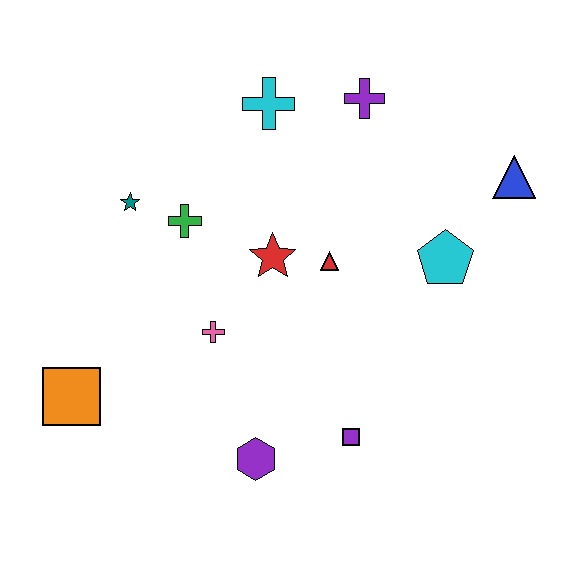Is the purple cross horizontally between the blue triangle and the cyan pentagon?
No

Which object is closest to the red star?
The red triangle is closest to the red star.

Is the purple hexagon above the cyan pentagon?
No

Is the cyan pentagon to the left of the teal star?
No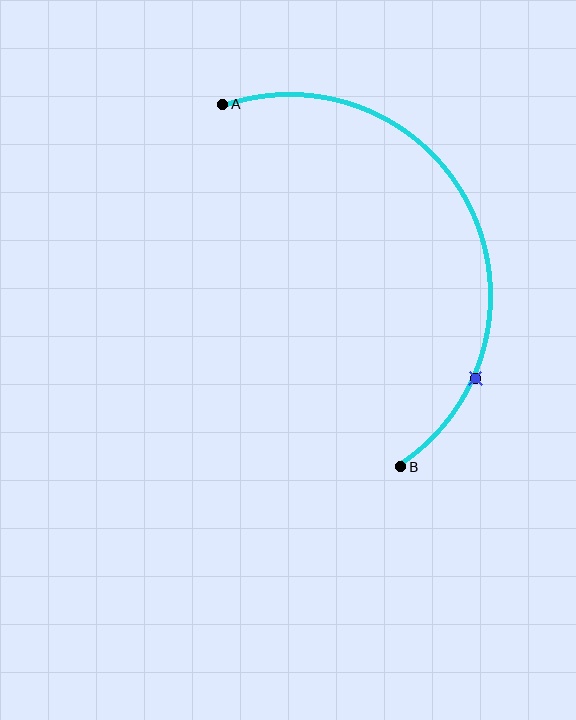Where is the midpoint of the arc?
The arc midpoint is the point on the curve farthest from the straight line joining A and B. It sits to the right of that line.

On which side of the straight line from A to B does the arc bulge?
The arc bulges to the right of the straight line connecting A and B.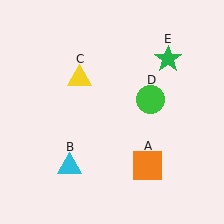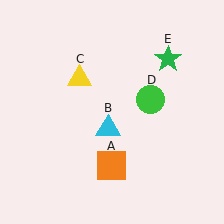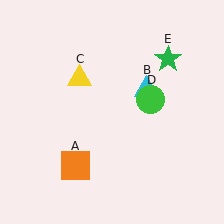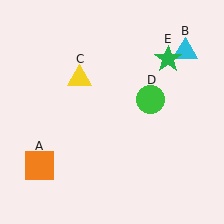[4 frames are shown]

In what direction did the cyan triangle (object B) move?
The cyan triangle (object B) moved up and to the right.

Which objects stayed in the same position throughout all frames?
Yellow triangle (object C) and green circle (object D) and green star (object E) remained stationary.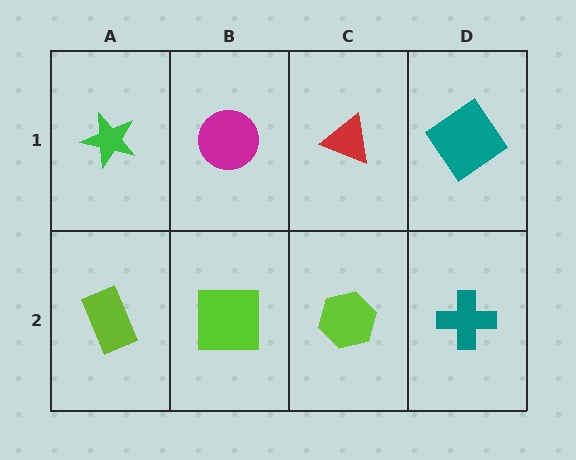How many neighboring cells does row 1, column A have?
2.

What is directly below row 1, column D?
A teal cross.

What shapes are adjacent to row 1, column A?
A lime rectangle (row 2, column A), a magenta circle (row 1, column B).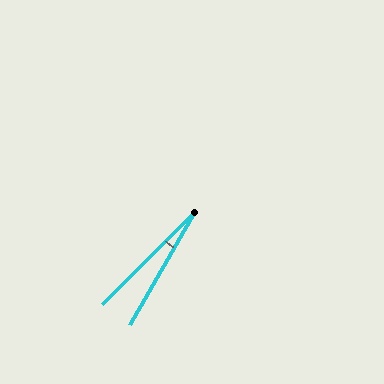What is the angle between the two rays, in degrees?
Approximately 15 degrees.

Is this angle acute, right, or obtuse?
It is acute.